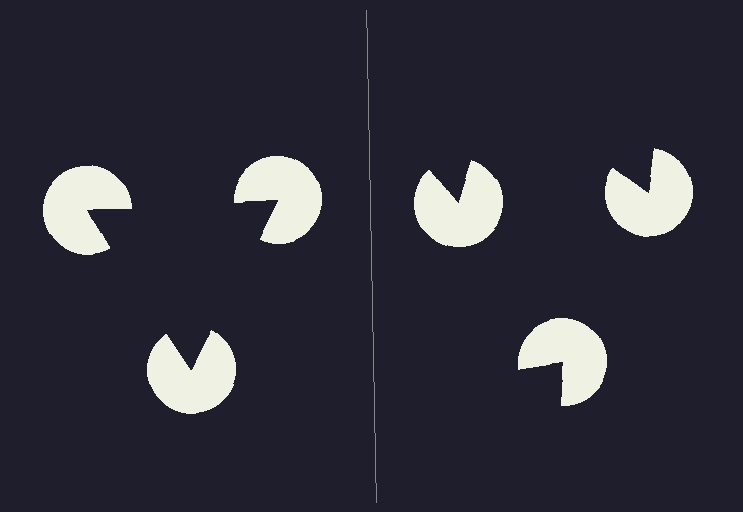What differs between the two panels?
The pac-man discs are positioned identically on both sides; only the wedge orientations differ. On the left they align to a triangle; on the right they are misaligned.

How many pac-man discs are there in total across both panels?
6 — 3 on each side.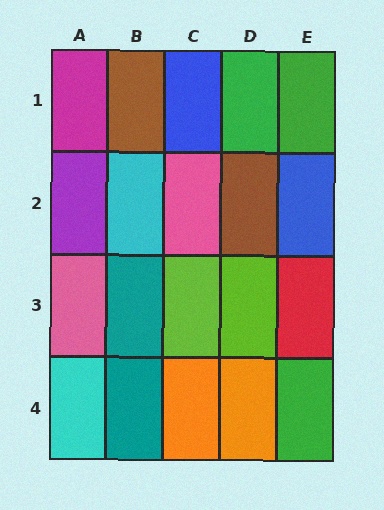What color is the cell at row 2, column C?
Pink.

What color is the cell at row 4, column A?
Cyan.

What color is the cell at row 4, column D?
Orange.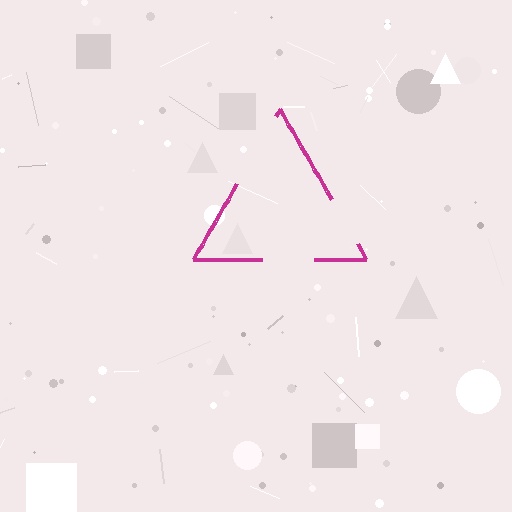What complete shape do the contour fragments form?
The contour fragments form a triangle.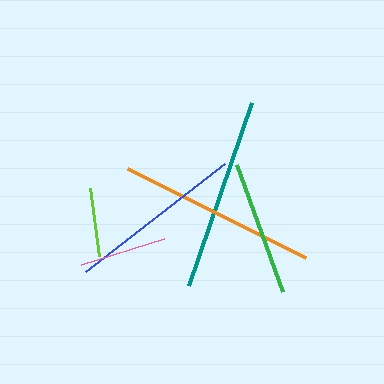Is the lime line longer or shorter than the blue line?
The blue line is longer than the lime line.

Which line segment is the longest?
The orange line is the longest at approximately 198 pixels.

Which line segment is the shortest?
The lime line is the shortest at approximately 68 pixels.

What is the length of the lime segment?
The lime segment is approximately 68 pixels long.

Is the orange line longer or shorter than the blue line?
The orange line is longer than the blue line.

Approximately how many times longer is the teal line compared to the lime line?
The teal line is approximately 2.8 times the length of the lime line.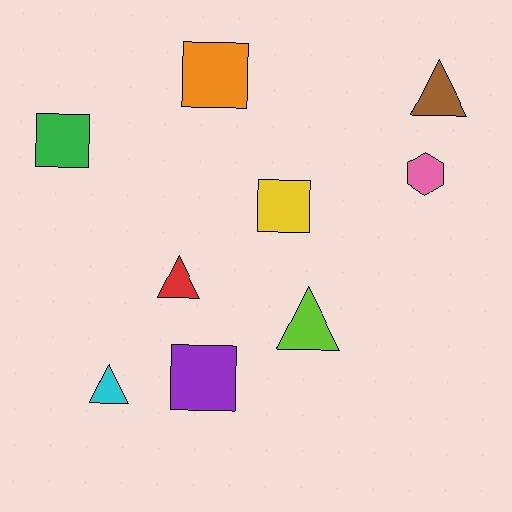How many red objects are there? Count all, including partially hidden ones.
There is 1 red object.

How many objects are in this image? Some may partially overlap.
There are 9 objects.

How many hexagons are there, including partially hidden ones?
There is 1 hexagon.